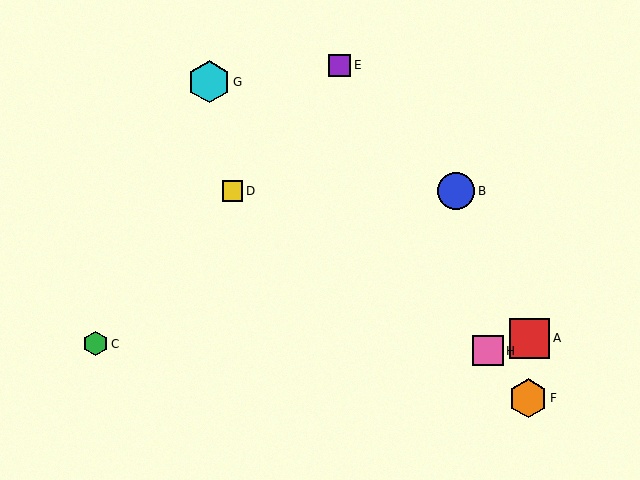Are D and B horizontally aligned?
Yes, both are at y≈191.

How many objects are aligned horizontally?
2 objects (B, D) are aligned horizontally.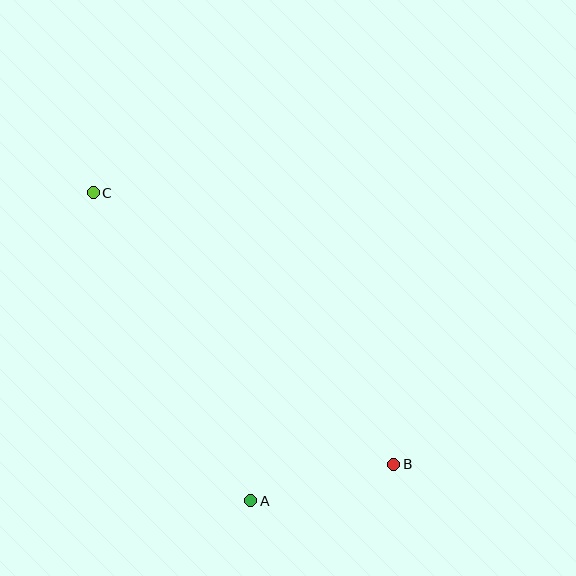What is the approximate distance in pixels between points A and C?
The distance between A and C is approximately 346 pixels.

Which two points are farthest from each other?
Points B and C are farthest from each other.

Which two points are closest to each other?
Points A and B are closest to each other.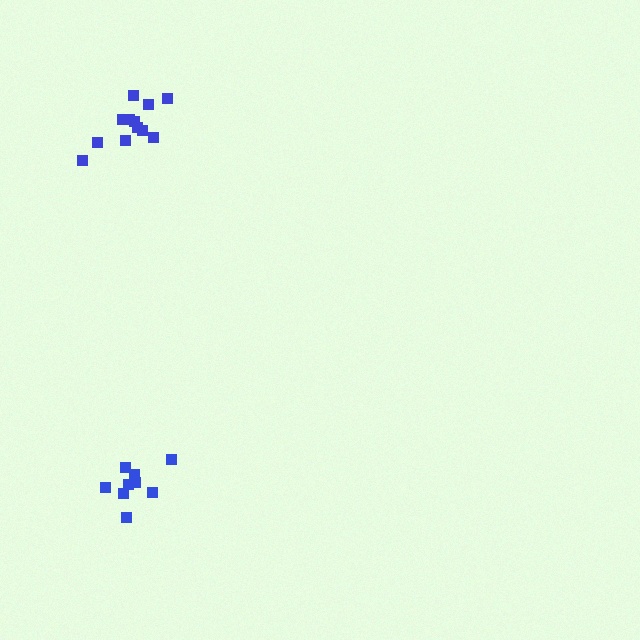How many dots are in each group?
Group 1: 9 dots, Group 2: 12 dots (21 total).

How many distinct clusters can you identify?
There are 2 distinct clusters.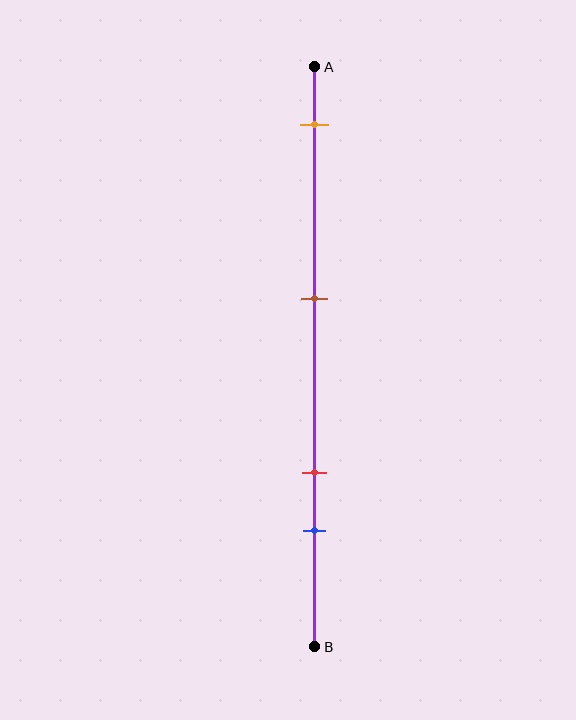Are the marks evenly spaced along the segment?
No, the marks are not evenly spaced.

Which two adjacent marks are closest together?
The red and blue marks are the closest adjacent pair.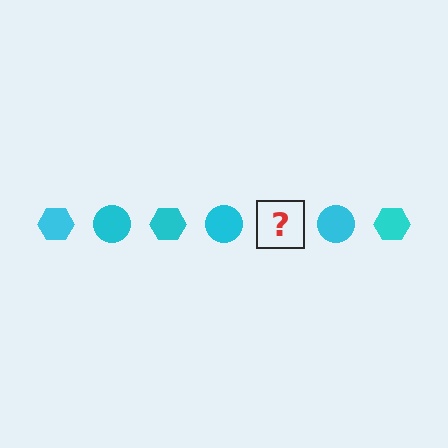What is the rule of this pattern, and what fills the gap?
The rule is that the pattern cycles through hexagon, circle shapes in cyan. The gap should be filled with a cyan hexagon.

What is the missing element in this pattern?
The missing element is a cyan hexagon.